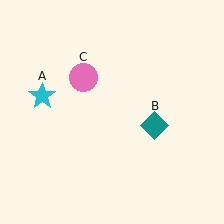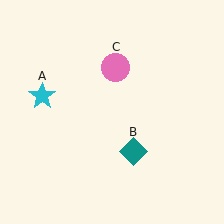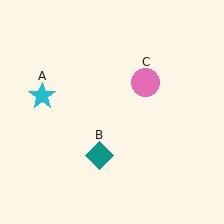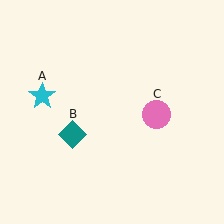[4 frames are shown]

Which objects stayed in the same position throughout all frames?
Cyan star (object A) remained stationary.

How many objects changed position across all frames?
2 objects changed position: teal diamond (object B), pink circle (object C).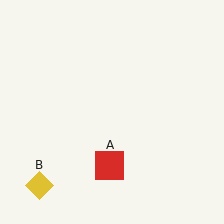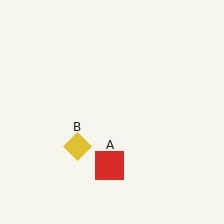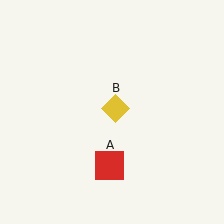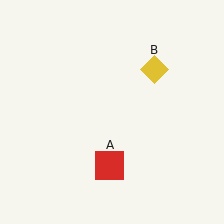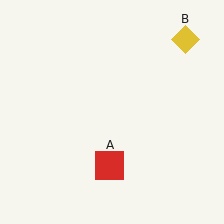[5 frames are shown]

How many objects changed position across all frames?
1 object changed position: yellow diamond (object B).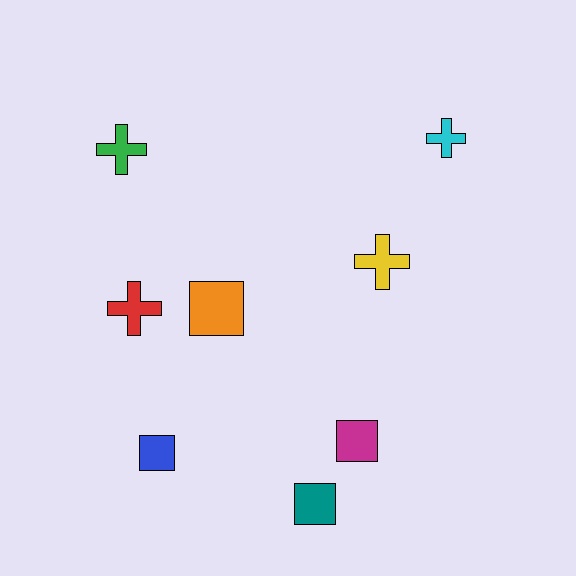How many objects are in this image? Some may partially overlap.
There are 8 objects.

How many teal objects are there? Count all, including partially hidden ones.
There is 1 teal object.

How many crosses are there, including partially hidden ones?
There are 4 crosses.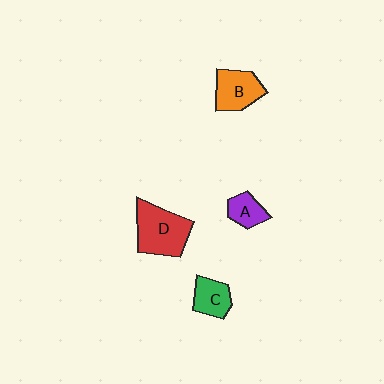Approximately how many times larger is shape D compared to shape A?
Approximately 2.3 times.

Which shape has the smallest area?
Shape A (purple).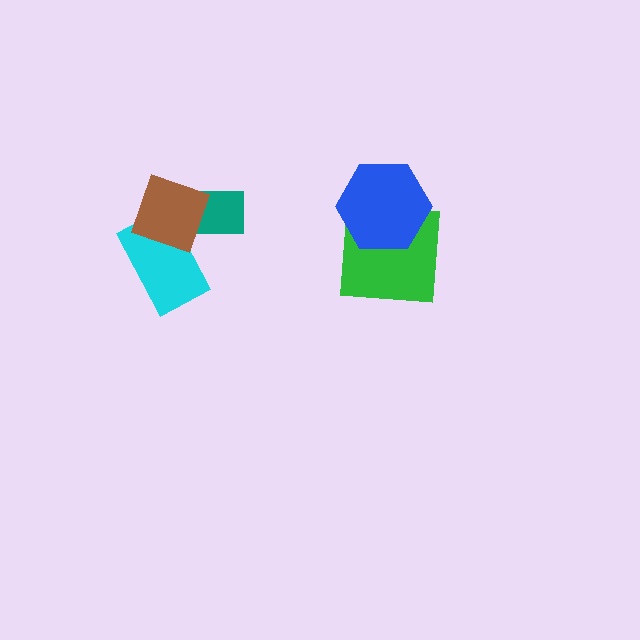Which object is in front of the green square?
The blue hexagon is in front of the green square.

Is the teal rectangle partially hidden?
Yes, it is partially covered by another shape.